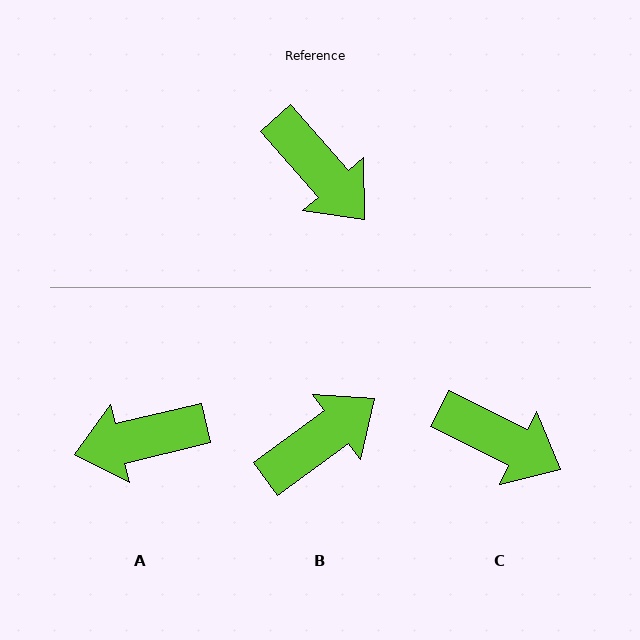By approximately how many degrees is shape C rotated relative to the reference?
Approximately 22 degrees counter-clockwise.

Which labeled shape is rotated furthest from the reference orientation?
A, about 118 degrees away.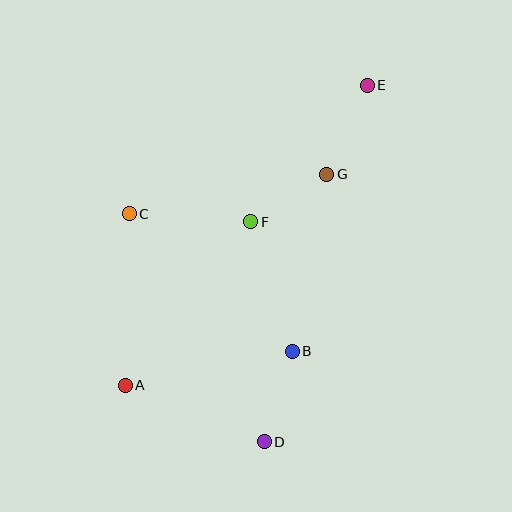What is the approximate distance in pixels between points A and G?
The distance between A and G is approximately 292 pixels.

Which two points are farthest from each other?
Points A and E are farthest from each other.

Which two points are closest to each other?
Points F and G are closest to each other.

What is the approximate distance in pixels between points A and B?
The distance between A and B is approximately 171 pixels.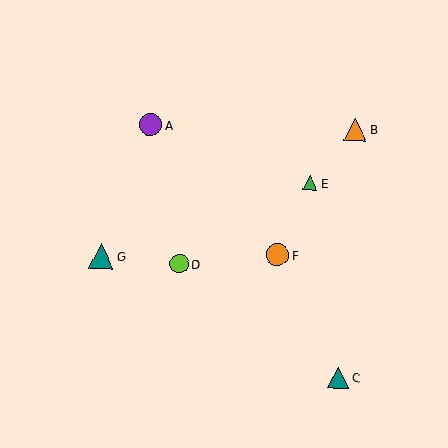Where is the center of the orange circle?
The center of the orange circle is at (277, 255).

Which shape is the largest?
The teal triangle (labeled G) is the largest.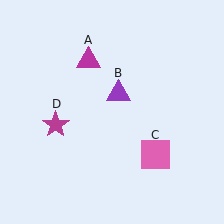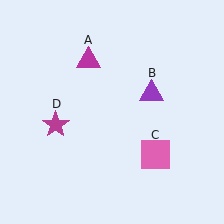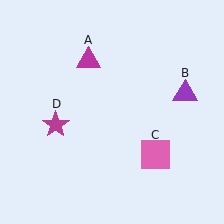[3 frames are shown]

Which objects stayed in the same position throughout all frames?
Magenta triangle (object A) and pink square (object C) and magenta star (object D) remained stationary.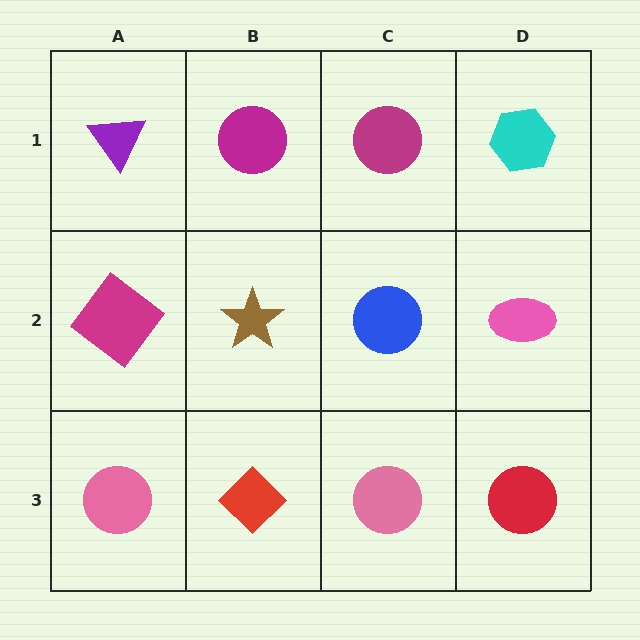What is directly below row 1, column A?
A magenta diamond.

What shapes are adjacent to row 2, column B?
A magenta circle (row 1, column B), a red diamond (row 3, column B), a magenta diamond (row 2, column A), a blue circle (row 2, column C).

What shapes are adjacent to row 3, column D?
A pink ellipse (row 2, column D), a pink circle (row 3, column C).